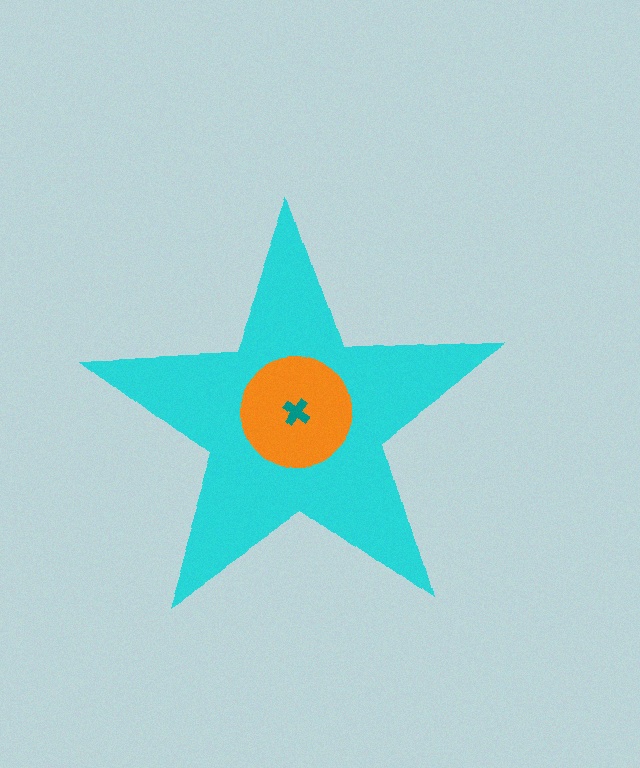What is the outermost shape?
The cyan star.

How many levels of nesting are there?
3.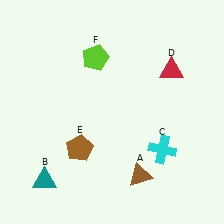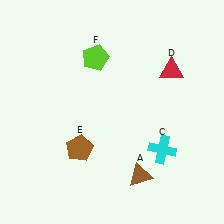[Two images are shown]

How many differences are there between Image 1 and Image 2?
There is 1 difference between the two images.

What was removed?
The teal triangle (B) was removed in Image 2.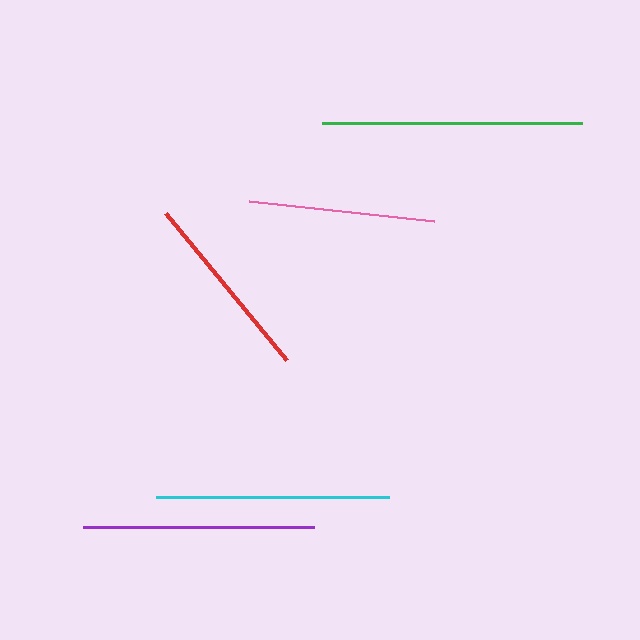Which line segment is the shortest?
The pink line is the shortest at approximately 186 pixels.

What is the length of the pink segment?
The pink segment is approximately 186 pixels long.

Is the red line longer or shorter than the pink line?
The red line is longer than the pink line.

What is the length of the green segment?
The green segment is approximately 260 pixels long.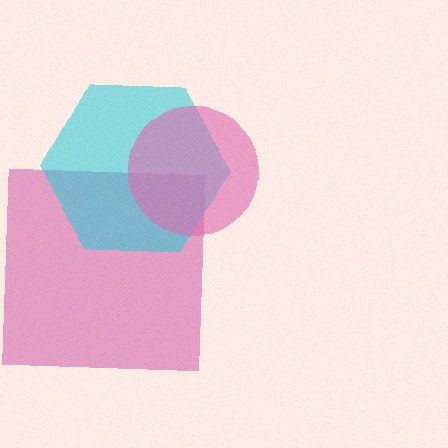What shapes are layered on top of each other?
The layered shapes are: a magenta square, a cyan hexagon, a pink circle.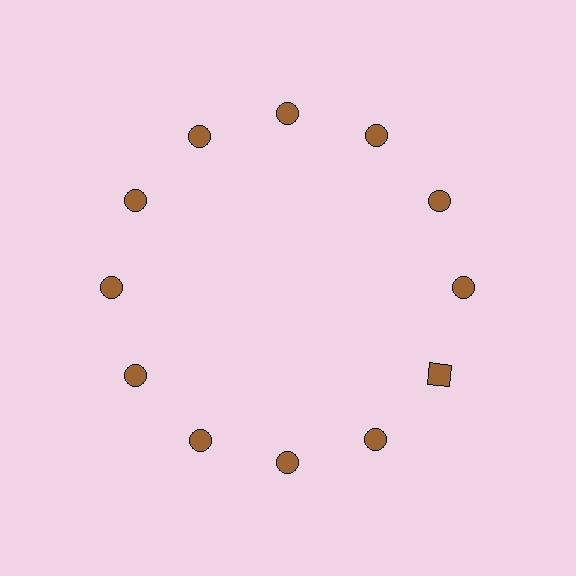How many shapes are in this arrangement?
There are 12 shapes arranged in a ring pattern.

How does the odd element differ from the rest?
It has a different shape: square instead of circle.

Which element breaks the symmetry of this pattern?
The brown square at roughly the 4 o'clock position breaks the symmetry. All other shapes are brown circles.